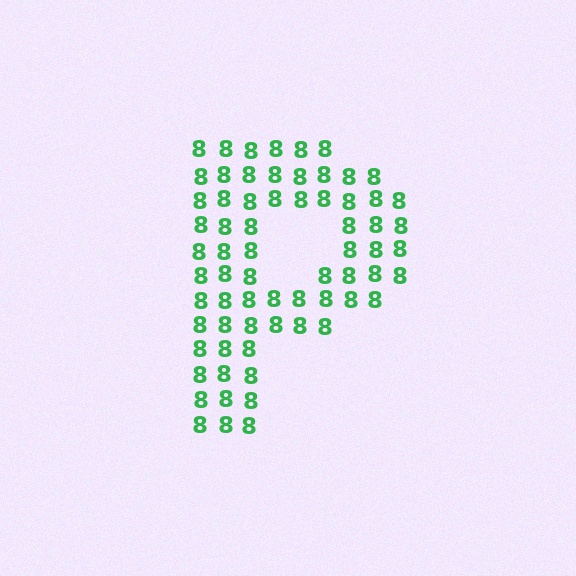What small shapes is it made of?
It is made of small digit 8's.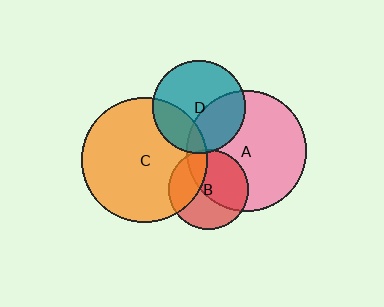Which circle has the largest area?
Circle C (orange).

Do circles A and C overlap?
Yes.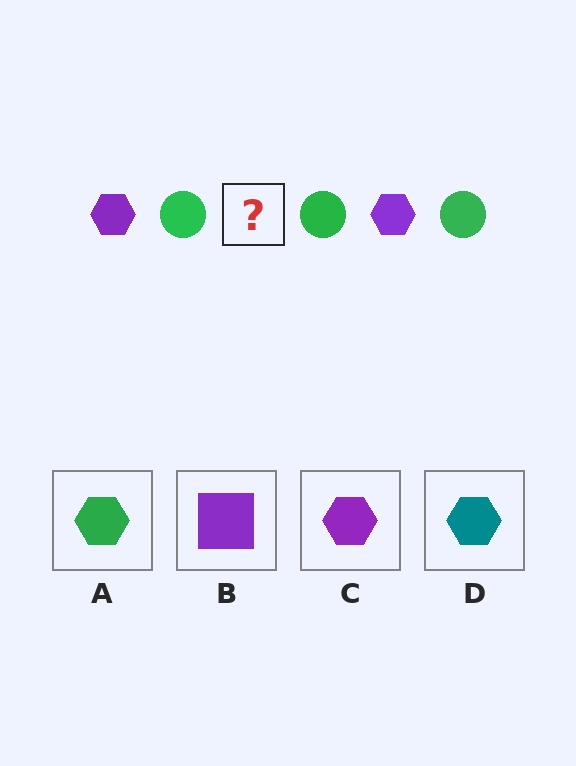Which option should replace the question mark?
Option C.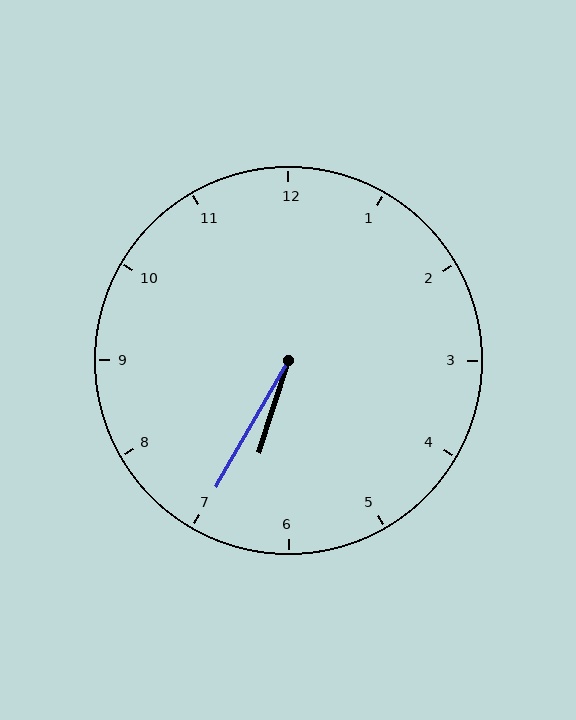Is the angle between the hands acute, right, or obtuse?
It is acute.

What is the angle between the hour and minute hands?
Approximately 12 degrees.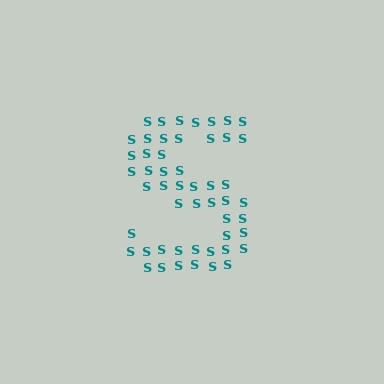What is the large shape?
The large shape is the letter S.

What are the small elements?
The small elements are letter S's.